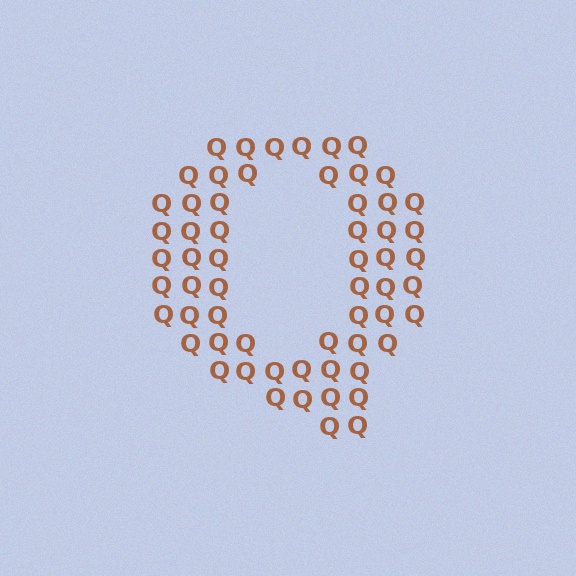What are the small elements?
The small elements are letter Q's.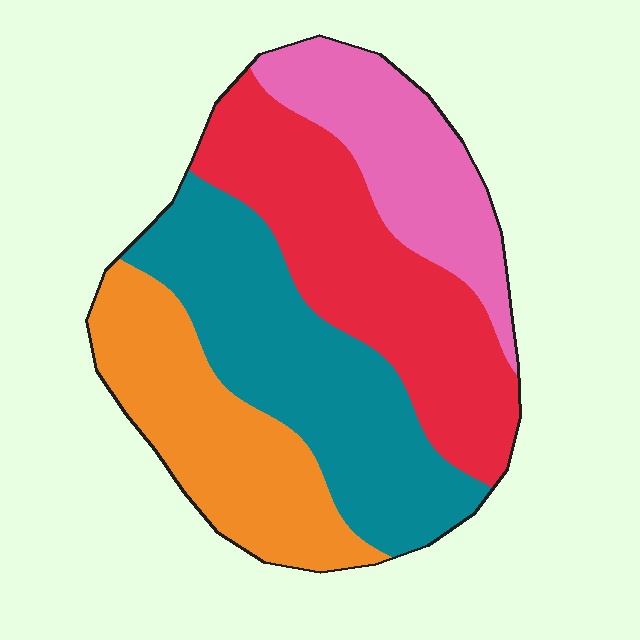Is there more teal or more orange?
Teal.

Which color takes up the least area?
Pink, at roughly 20%.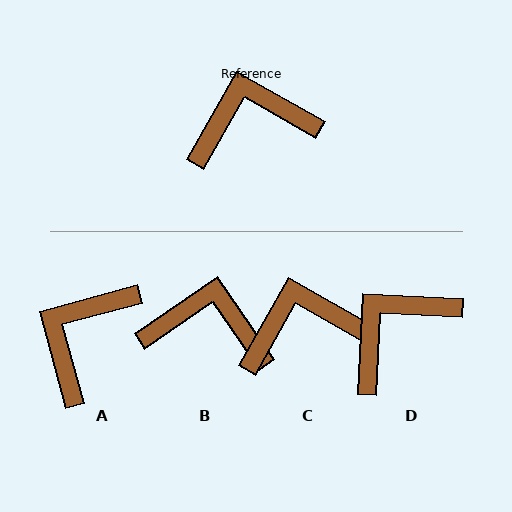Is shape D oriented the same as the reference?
No, it is off by about 27 degrees.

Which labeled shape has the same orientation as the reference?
C.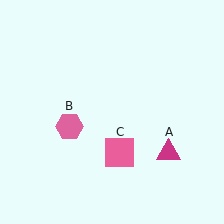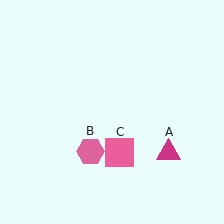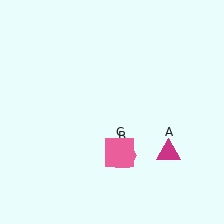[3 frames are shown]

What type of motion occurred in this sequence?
The pink hexagon (object B) rotated counterclockwise around the center of the scene.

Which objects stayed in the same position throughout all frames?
Magenta triangle (object A) and pink square (object C) remained stationary.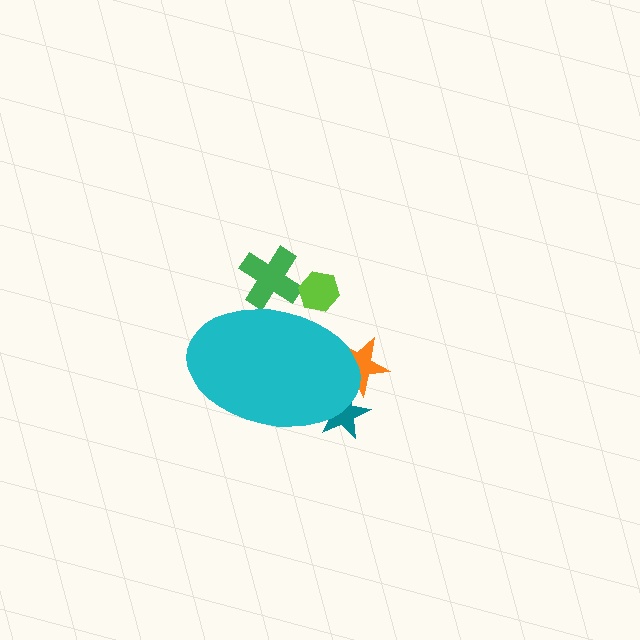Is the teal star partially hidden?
Yes, the teal star is partially hidden behind the cyan ellipse.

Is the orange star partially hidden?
Yes, the orange star is partially hidden behind the cyan ellipse.